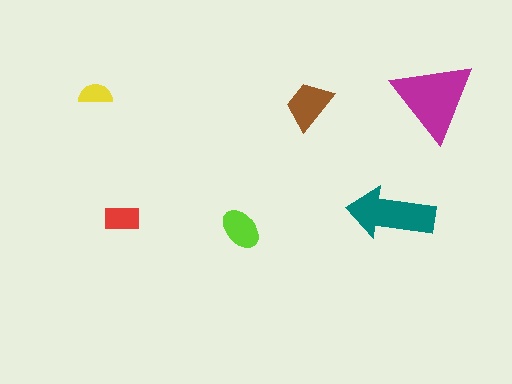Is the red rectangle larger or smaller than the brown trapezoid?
Smaller.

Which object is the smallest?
The yellow semicircle.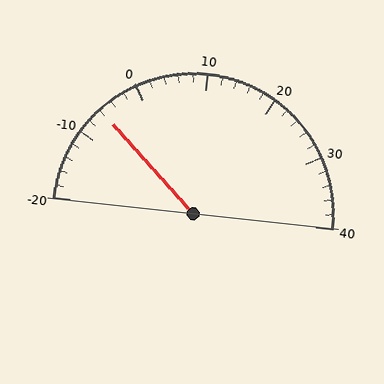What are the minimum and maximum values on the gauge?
The gauge ranges from -20 to 40.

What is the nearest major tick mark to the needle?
The nearest major tick mark is -10.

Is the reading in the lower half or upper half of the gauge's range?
The reading is in the lower half of the range (-20 to 40).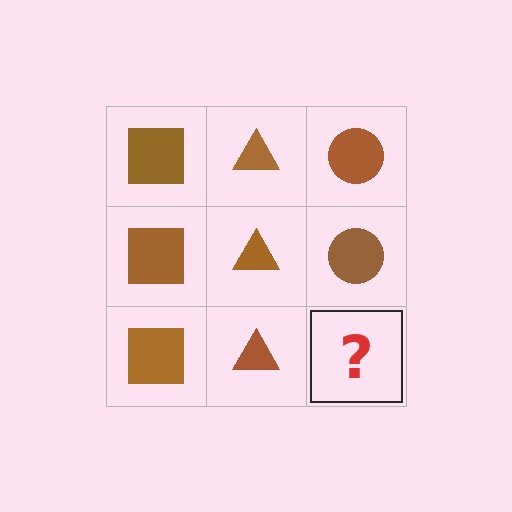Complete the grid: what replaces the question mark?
The question mark should be replaced with a brown circle.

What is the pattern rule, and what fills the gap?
The rule is that each column has a consistent shape. The gap should be filled with a brown circle.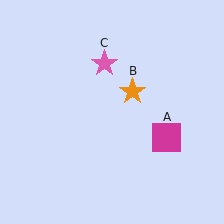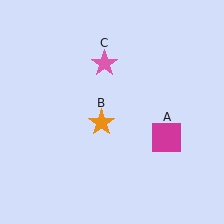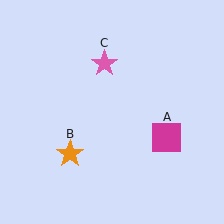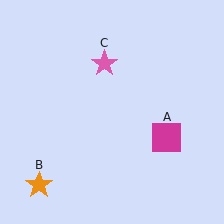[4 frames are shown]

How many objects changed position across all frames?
1 object changed position: orange star (object B).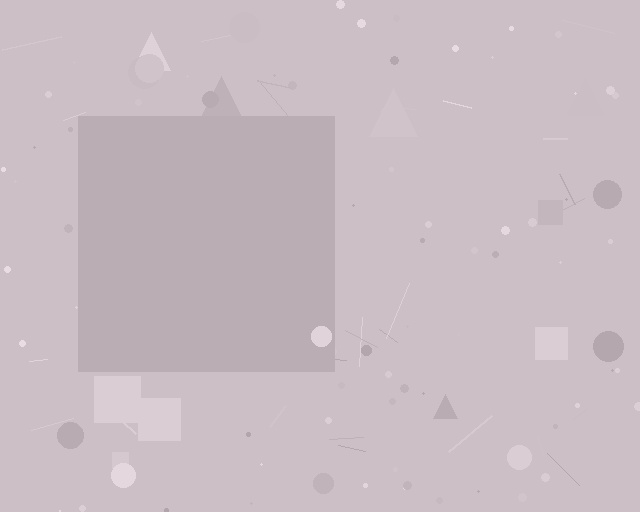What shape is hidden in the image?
A square is hidden in the image.